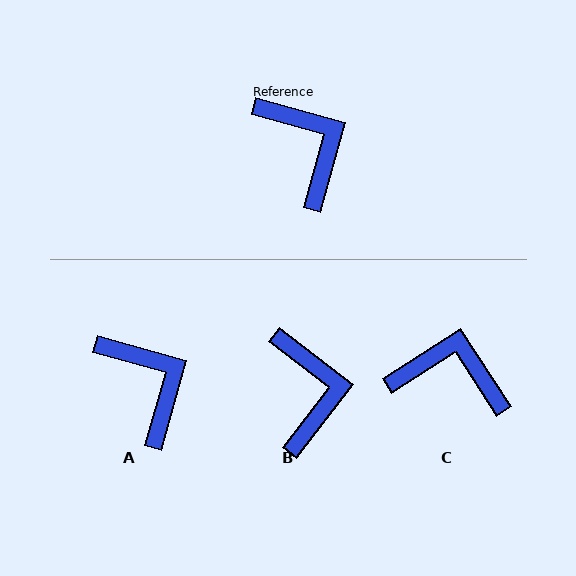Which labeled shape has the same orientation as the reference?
A.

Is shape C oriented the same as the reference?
No, it is off by about 48 degrees.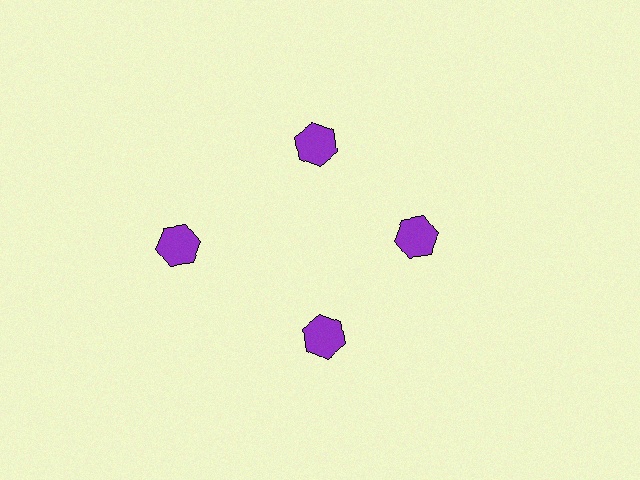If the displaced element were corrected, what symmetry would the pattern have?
It would have 4-fold rotational symmetry — the pattern would map onto itself every 90 degrees.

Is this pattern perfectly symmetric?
No. The 4 purple hexagons are arranged in a ring, but one element near the 9 o'clock position is pushed outward from the center, breaking the 4-fold rotational symmetry.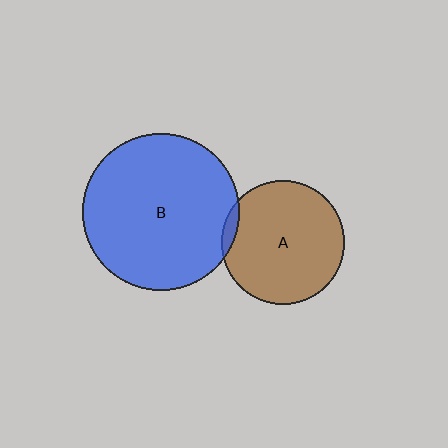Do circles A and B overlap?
Yes.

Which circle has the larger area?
Circle B (blue).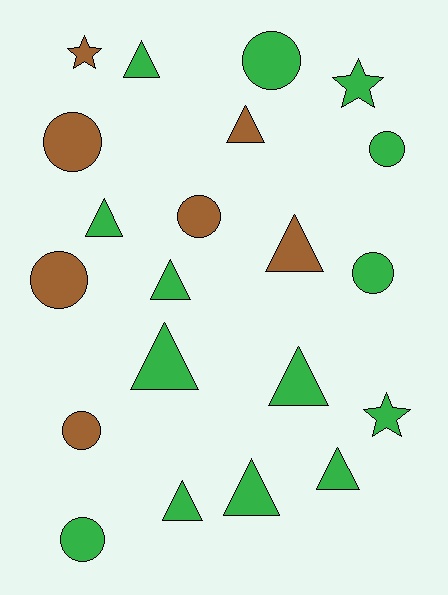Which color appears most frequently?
Green, with 14 objects.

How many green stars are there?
There are 2 green stars.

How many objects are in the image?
There are 21 objects.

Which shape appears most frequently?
Triangle, with 10 objects.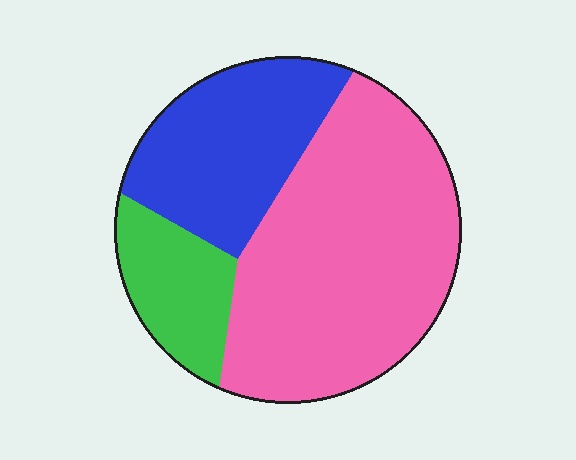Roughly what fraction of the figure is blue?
Blue takes up between a sixth and a third of the figure.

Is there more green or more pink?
Pink.